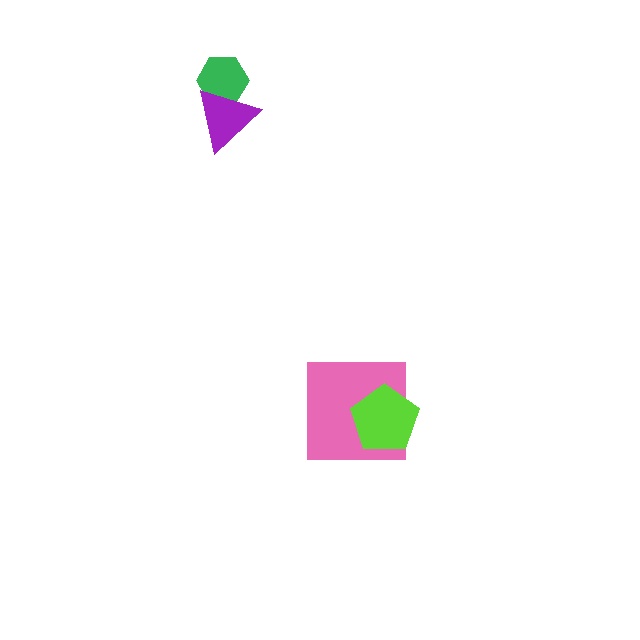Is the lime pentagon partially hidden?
No, no other shape covers it.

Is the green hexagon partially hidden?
Yes, it is partially covered by another shape.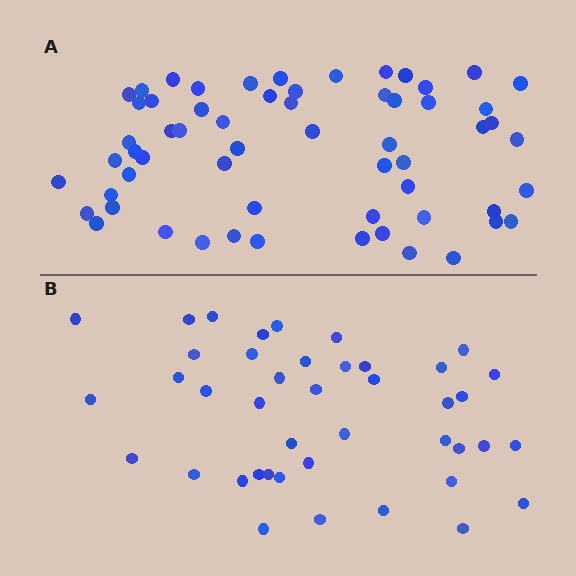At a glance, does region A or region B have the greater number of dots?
Region A (the top region) has more dots.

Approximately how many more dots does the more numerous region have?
Region A has approximately 20 more dots than region B.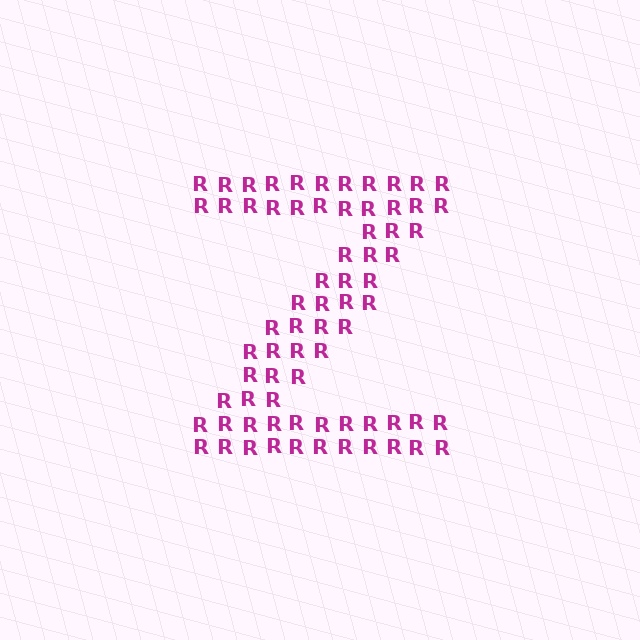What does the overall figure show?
The overall figure shows the letter Z.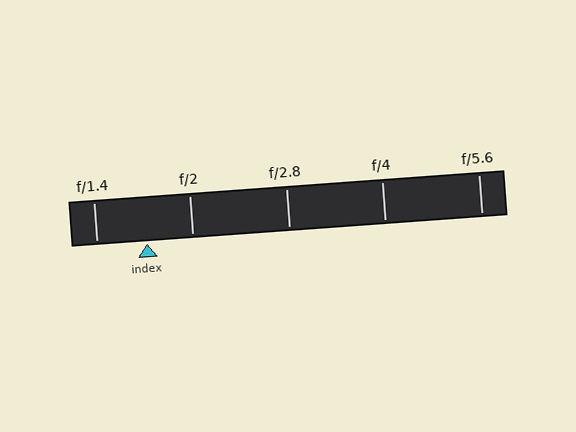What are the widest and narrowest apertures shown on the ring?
The widest aperture shown is f/1.4 and the narrowest is f/5.6.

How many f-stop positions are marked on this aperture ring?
There are 5 f-stop positions marked.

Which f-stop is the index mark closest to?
The index mark is closest to f/2.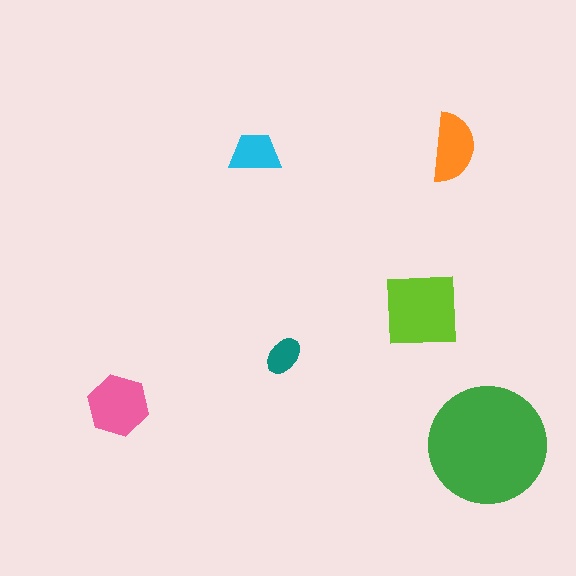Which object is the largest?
The green circle.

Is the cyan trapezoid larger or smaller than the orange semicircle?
Smaller.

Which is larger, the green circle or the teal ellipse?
The green circle.